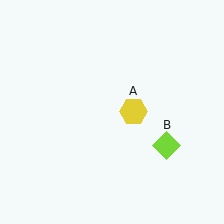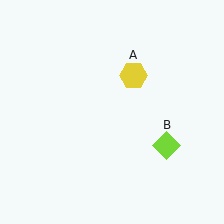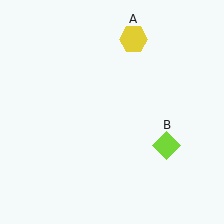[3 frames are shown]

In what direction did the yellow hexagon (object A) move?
The yellow hexagon (object A) moved up.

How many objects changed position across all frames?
1 object changed position: yellow hexagon (object A).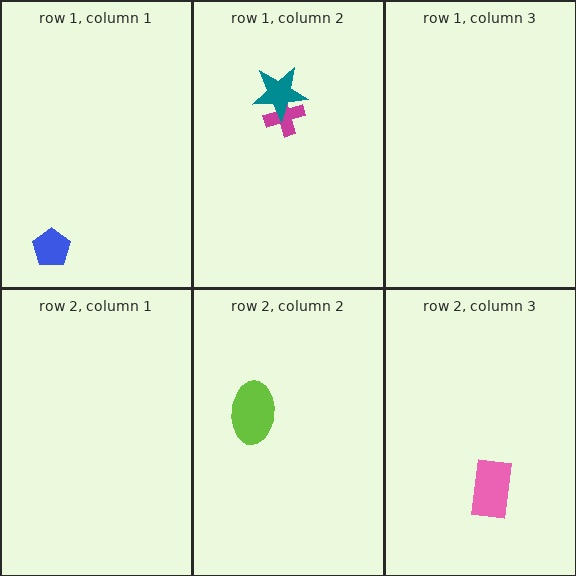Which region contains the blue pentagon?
The row 1, column 1 region.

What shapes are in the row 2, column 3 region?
The pink rectangle.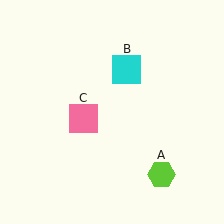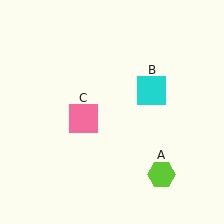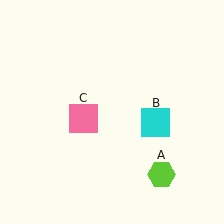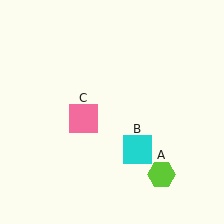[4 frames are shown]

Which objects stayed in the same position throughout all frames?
Lime hexagon (object A) and pink square (object C) remained stationary.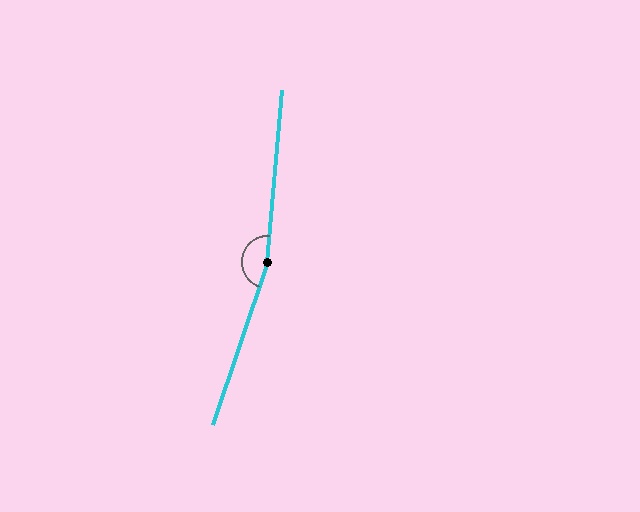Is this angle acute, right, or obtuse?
It is obtuse.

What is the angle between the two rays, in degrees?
Approximately 166 degrees.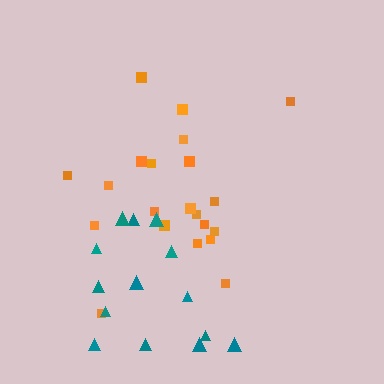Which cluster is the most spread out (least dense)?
Teal.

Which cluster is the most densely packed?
Orange.